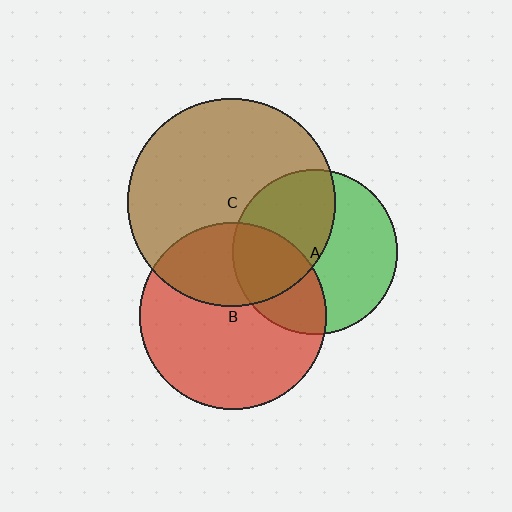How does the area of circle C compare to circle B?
Approximately 1.3 times.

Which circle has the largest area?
Circle C (brown).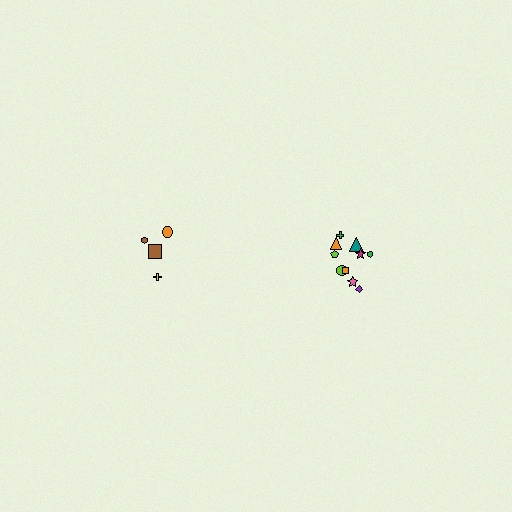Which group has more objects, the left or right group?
The right group.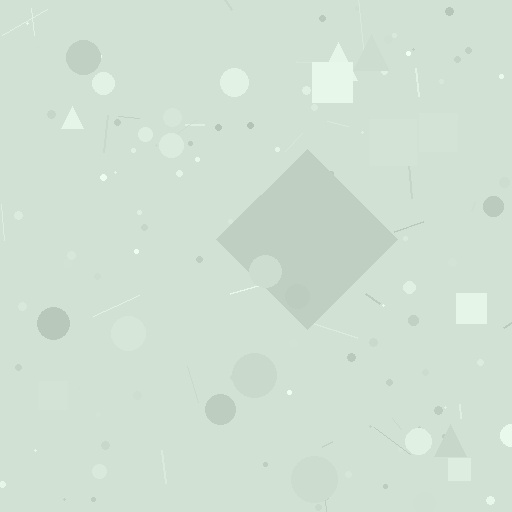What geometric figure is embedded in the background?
A diamond is embedded in the background.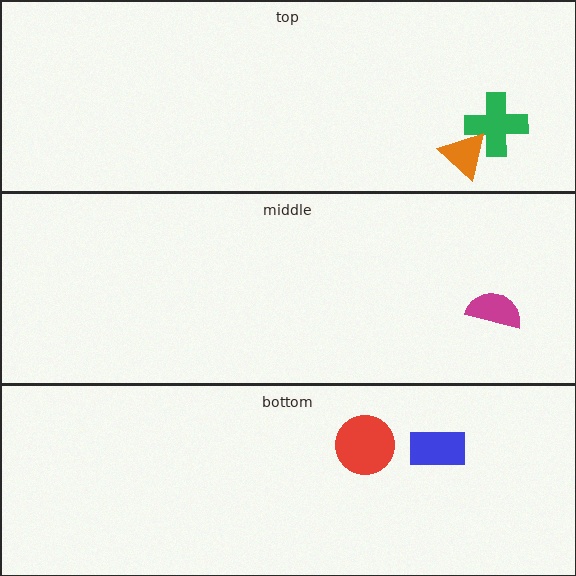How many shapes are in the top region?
2.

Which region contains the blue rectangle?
The bottom region.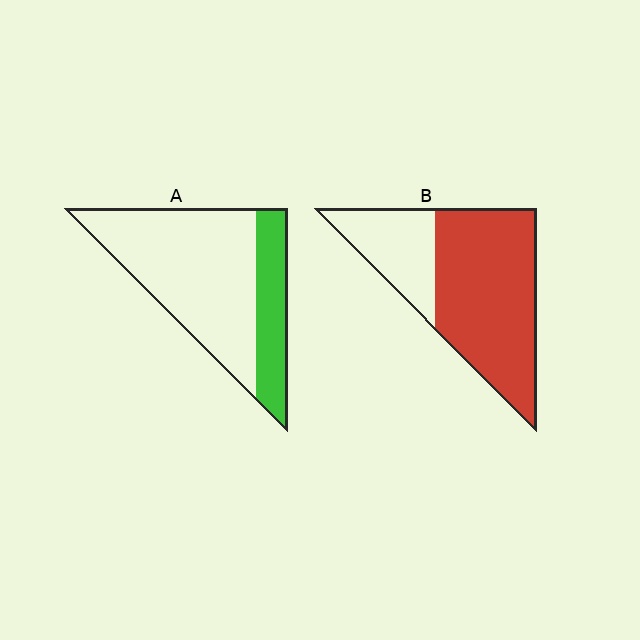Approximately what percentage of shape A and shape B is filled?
A is approximately 25% and B is approximately 70%.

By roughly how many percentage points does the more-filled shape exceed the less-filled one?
By roughly 45 percentage points (B over A).